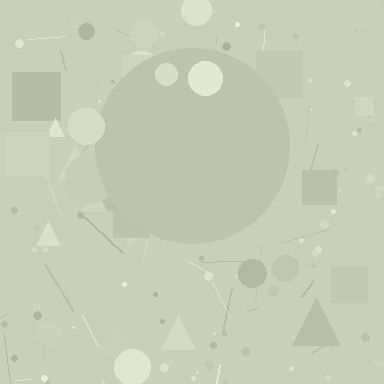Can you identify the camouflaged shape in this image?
The camouflaged shape is a circle.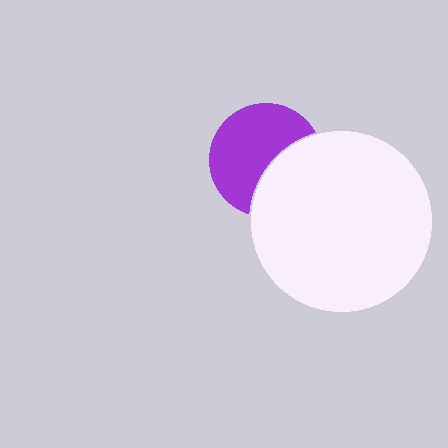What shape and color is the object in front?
The object in front is a white circle.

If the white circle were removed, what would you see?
You would see the complete purple circle.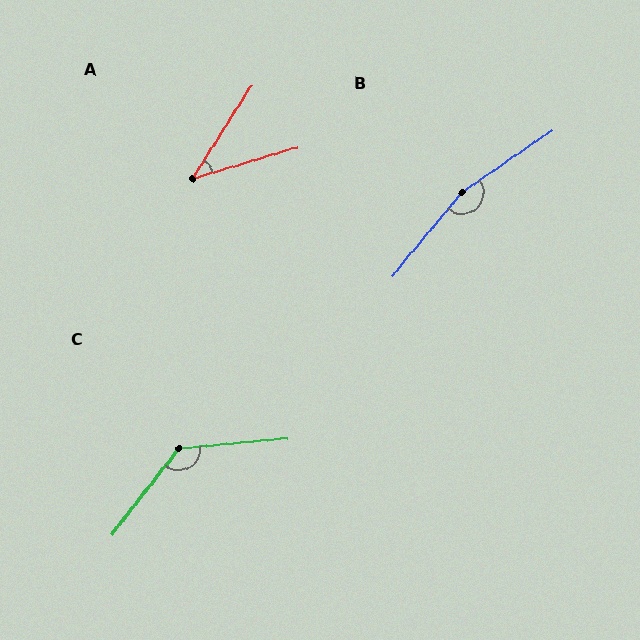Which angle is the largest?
B, at approximately 164 degrees.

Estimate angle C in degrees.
Approximately 133 degrees.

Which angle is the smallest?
A, at approximately 41 degrees.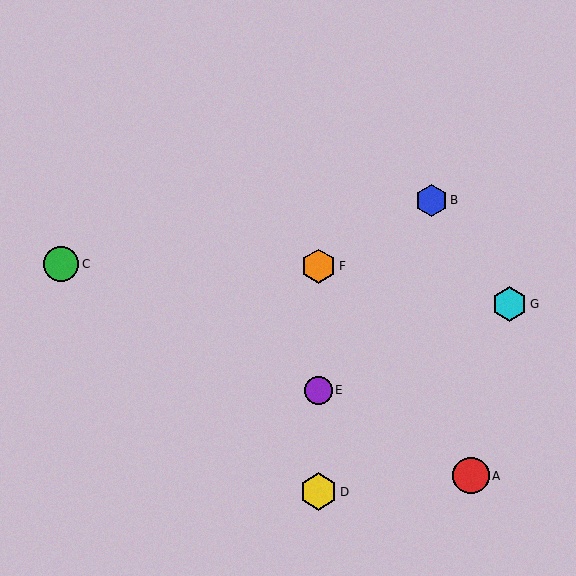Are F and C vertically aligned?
No, F is at x≈319 and C is at x≈61.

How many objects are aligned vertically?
3 objects (D, E, F) are aligned vertically.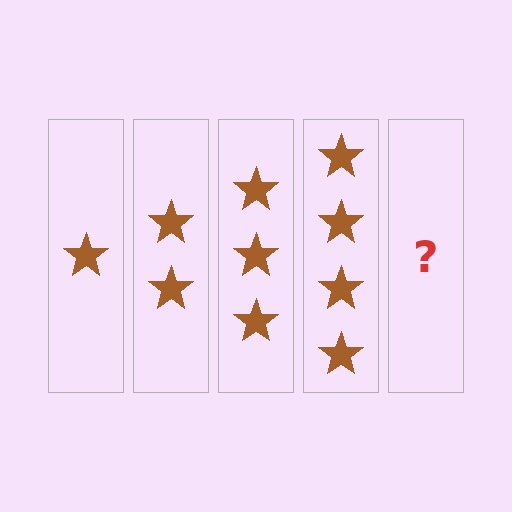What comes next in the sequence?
The next element should be 5 stars.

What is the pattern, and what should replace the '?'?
The pattern is that each step adds one more star. The '?' should be 5 stars.